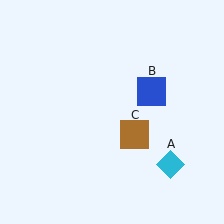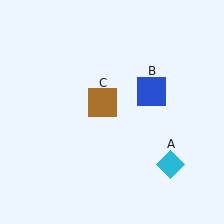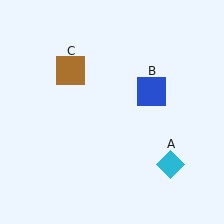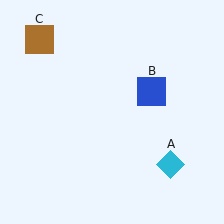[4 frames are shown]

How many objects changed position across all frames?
1 object changed position: brown square (object C).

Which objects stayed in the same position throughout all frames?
Cyan diamond (object A) and blue square (object B) remained stationary.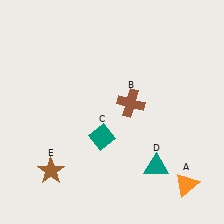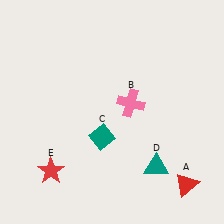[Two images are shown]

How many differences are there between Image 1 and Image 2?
There are 3 differences between the two images.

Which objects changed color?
A changed from orange to red. B changed from brown to pink. E changed from brown to red.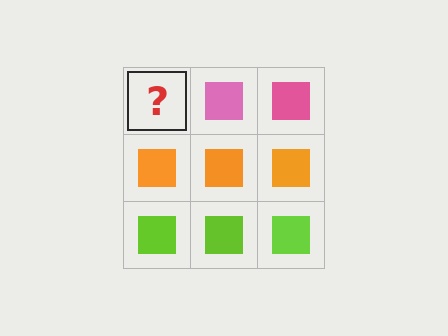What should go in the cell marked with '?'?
The missing cell should contain a pink square.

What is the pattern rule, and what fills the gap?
The rule is that each row has a consistent color. The gap should be filled with a pink square.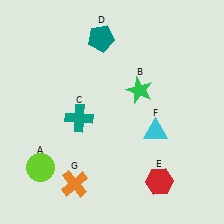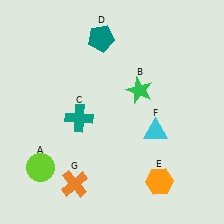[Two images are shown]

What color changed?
The hexagon (E) changed from red in Image 1 to orange in Image 2.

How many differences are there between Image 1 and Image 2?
There is 1 difference between the two images.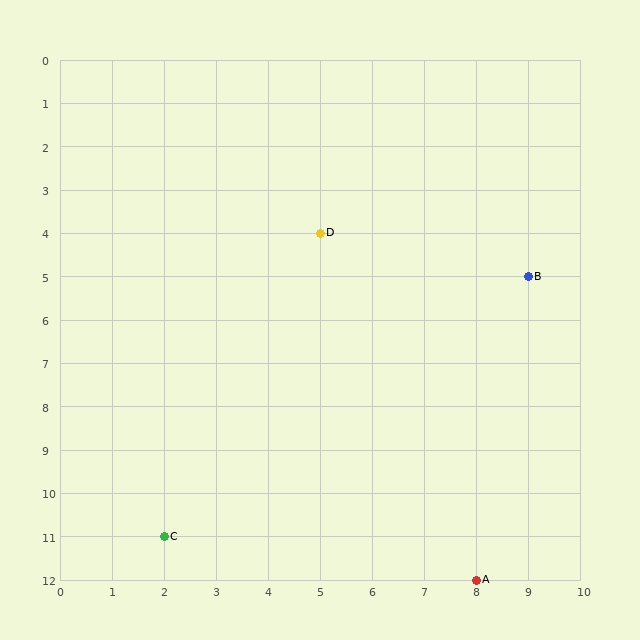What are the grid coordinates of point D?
Point D is at grid coordinates (5, 4).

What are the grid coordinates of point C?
Point C is at grid coordinates (2, 11).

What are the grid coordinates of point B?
Point B is at grid coordinates (9, 5).